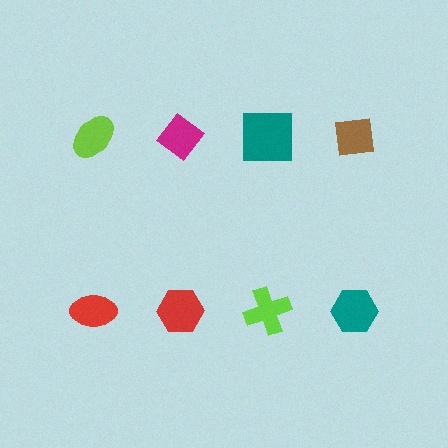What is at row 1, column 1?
A lime ellipse.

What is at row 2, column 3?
A lime cross.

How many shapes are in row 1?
4 shapes.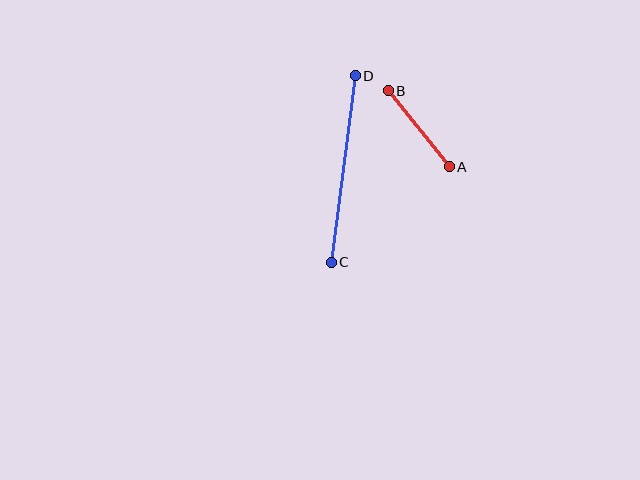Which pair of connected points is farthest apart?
Points C and D are farthest apart.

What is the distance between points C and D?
The distance is approximately 188 pixels.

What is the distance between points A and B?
The distance is approximately 97 pixels.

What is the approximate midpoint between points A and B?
The midpoint is at approximately (419, 129) pixels.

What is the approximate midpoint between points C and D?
The midpoint is at approximately (343, 169) pixels.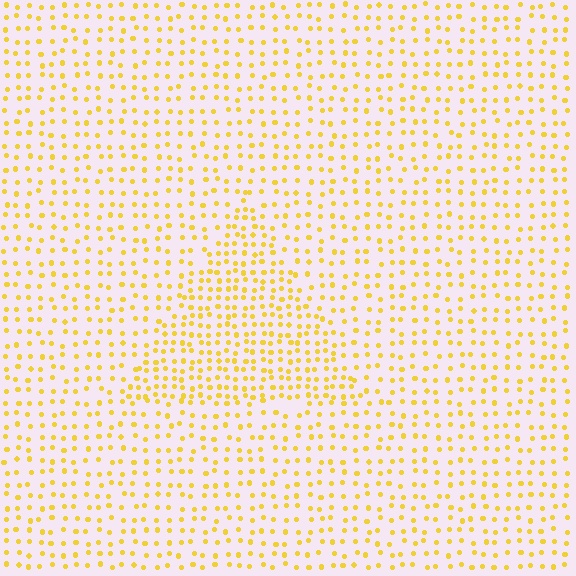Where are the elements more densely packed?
The elements are more densely packed inside the triangle boundary.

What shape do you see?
I see a triangle.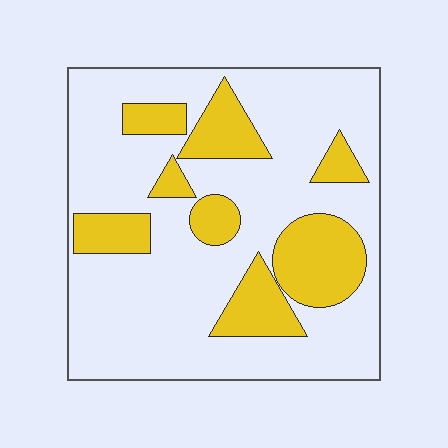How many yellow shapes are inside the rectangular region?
8.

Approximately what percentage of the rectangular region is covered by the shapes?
Approximately 25%.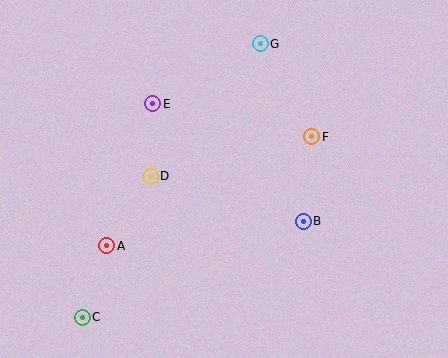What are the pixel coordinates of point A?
Point A is at (107, 246).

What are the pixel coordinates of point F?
Point F is at (312, 137).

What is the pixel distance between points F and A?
The distance between F and A is 232 pixels.